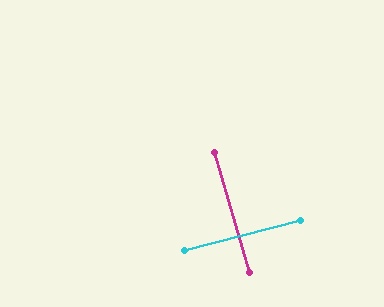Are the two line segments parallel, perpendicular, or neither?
Perpendicular — they meet at approximately 88°.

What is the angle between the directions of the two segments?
Approximately 88 degrees.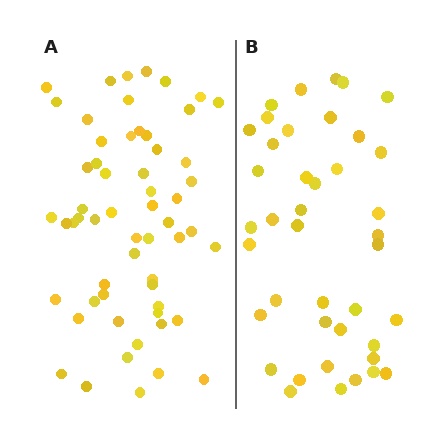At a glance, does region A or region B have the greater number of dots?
Region A (the left region) has more dots.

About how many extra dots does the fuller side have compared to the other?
Region A has approximately 15 more dots than region B.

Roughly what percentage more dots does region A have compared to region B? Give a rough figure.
About 40% more.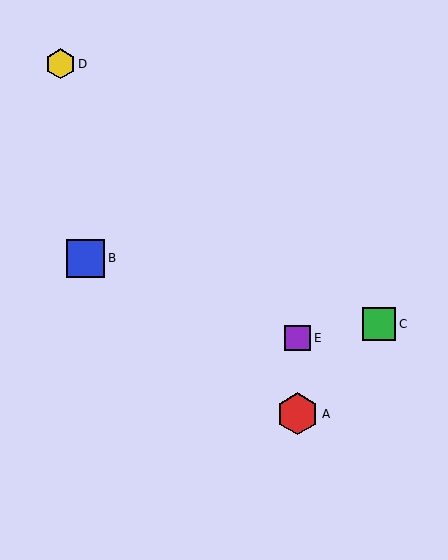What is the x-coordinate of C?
Object C is at x≈379.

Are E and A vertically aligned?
Yes, both are at x≈298.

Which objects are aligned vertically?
Objects A, E are aligned vertically.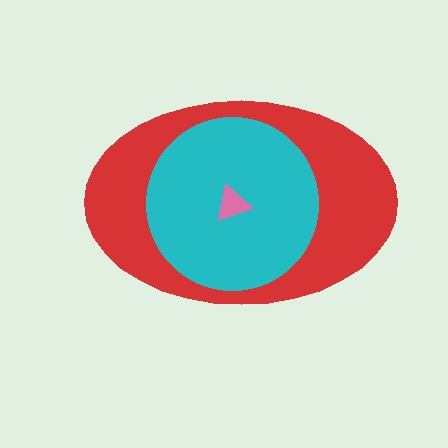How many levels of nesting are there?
3.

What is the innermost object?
The pink triangle.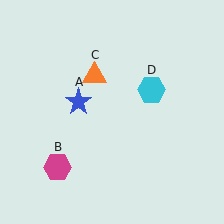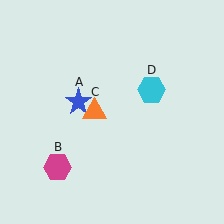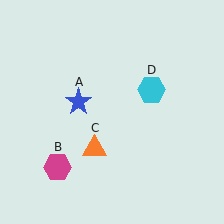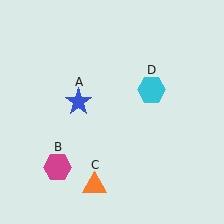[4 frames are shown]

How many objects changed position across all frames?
1 object changed position: orange triangle (object C).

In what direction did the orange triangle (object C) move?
The orange triangle (object C) moved down.